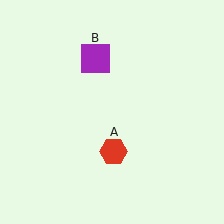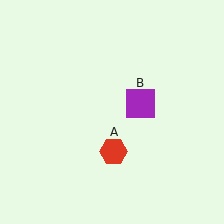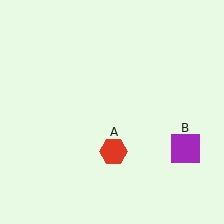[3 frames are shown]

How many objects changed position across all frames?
1 object changed position: purple square (object B).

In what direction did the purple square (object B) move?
The purple square (object B) moved down and to the right.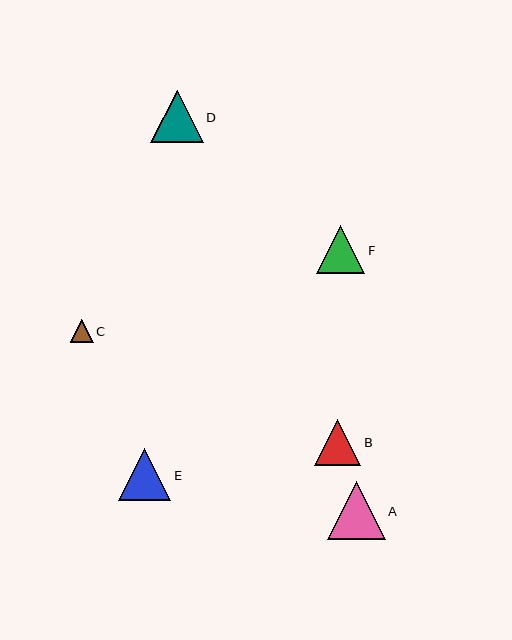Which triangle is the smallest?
Triangle C is the smallest with a size of approximately 23 pixels.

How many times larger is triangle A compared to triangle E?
Triangle A is approximately 1.1 times the size of triangle E.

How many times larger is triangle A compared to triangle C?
Triangle A is approximately 2.5 times the size of triangle C.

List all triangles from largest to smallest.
From largest to smallest: A, D, E, F, B, C.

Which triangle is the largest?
Triangle A is the largest with a size of approximately 58 pixels.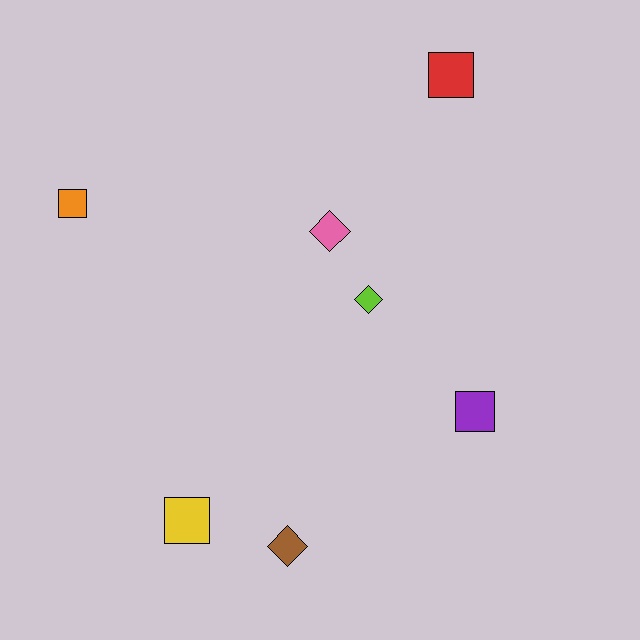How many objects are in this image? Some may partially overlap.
There are 7 objects.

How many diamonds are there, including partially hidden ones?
There are 3 diamonds.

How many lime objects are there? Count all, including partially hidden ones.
There is 1 lime object.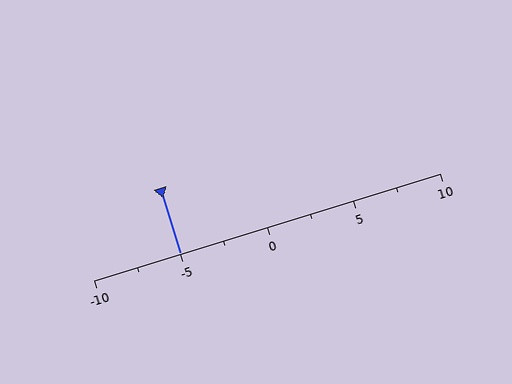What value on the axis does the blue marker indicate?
The marker indicates approximately -5.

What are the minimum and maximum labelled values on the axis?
The axis runs from -10 to 10.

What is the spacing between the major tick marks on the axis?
The major ticks are spaced 5 apart.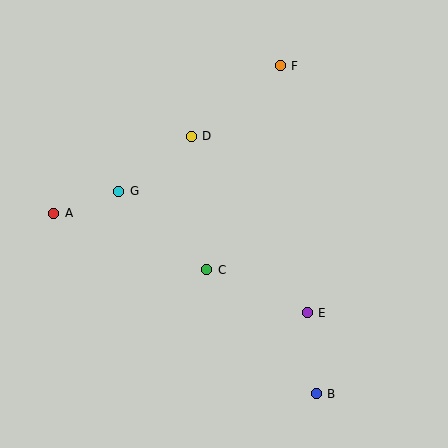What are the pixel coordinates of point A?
Point A is at (54, 213).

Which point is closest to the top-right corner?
Point F is closest to the top-right corner.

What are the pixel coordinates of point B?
Point B is at (316, 394).